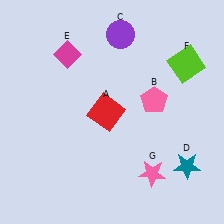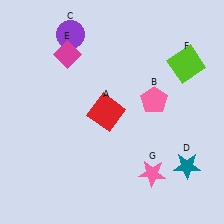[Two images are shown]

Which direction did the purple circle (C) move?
The purple circle (C) moved left.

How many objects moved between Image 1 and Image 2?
1 object moved between the two images.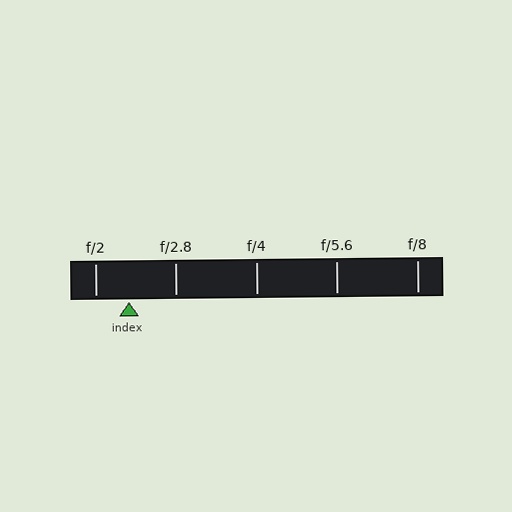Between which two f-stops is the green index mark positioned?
The index mark is between f/2 and f/2.8.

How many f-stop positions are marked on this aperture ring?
There are 5 f-stop positions marked.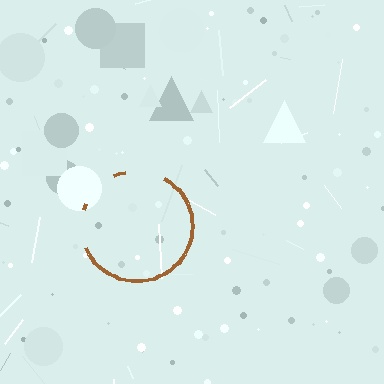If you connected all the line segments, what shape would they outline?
They would outline a circle.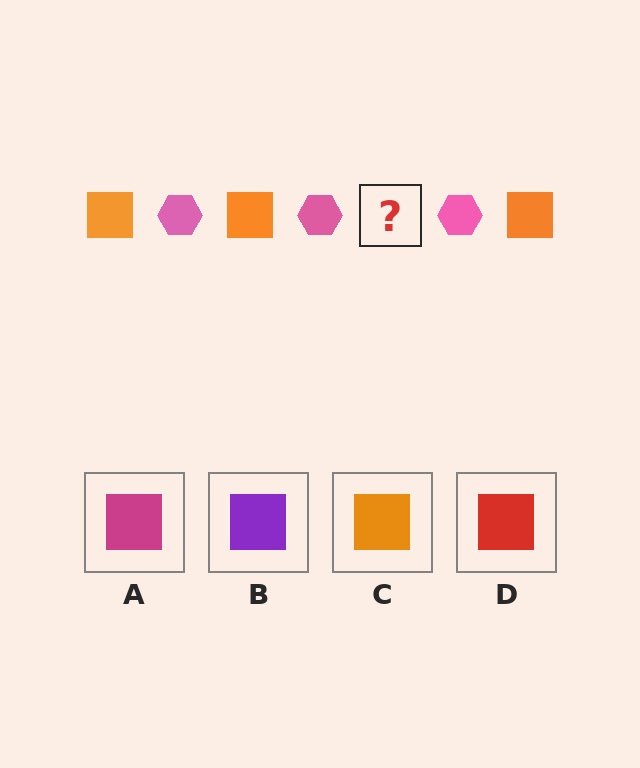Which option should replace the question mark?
Option C.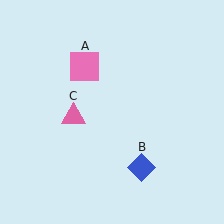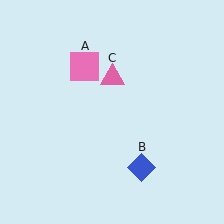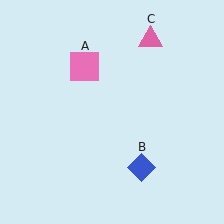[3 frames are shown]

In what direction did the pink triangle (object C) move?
The pink triangle (object C) moved up and to the right.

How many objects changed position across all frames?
1 object changed position: pink triangle (object C).